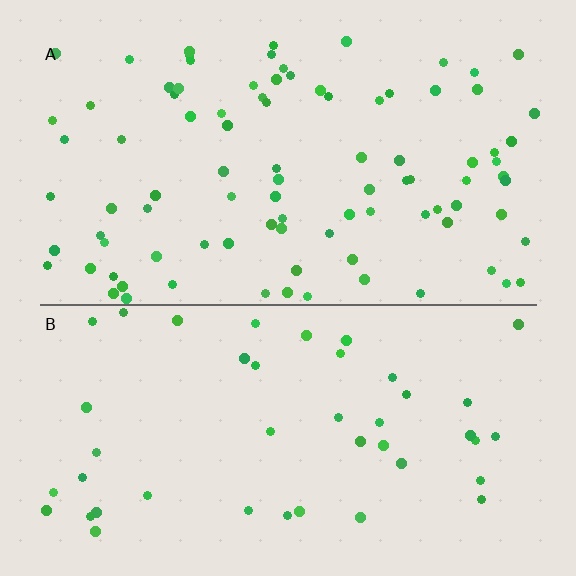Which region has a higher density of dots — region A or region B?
A (the top).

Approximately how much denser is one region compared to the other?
Approximately 2.1× — region A over region B.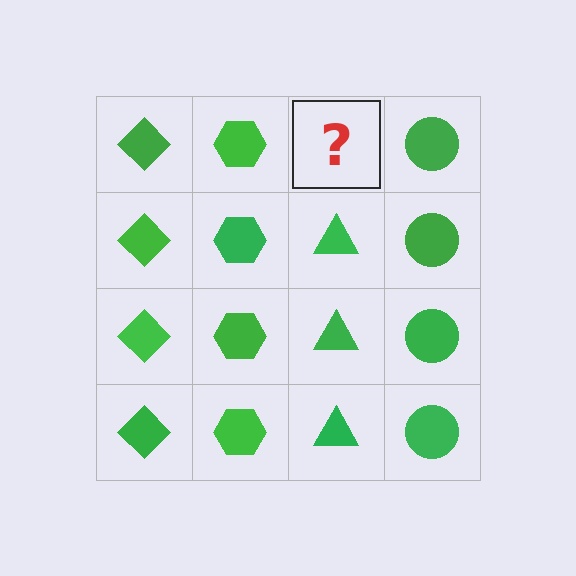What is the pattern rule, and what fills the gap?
The rule is that each column has a consistent shape. The gap should be filled with a green triangle.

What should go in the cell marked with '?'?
The missing cell should contain a green triangle.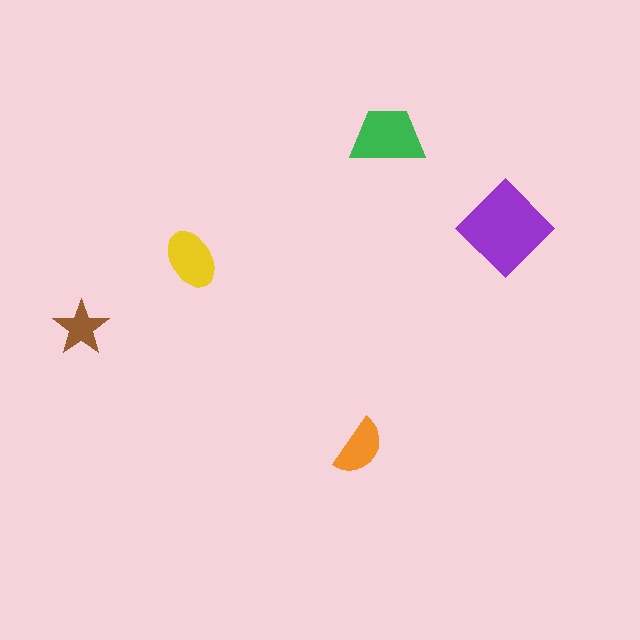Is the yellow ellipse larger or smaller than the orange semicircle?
Larger.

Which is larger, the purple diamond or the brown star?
The purple diamond.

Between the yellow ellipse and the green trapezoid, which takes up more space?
The green trapezoid.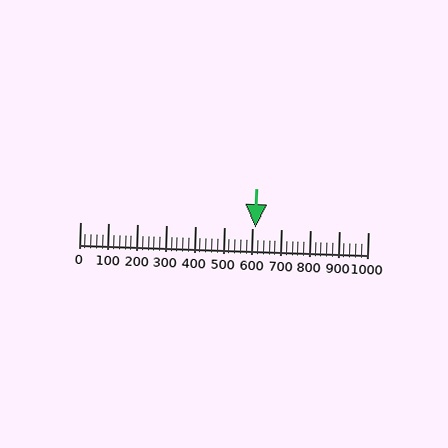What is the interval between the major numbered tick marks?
The major tick marks are spaced 100 units apart.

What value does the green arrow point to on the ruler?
The green arrow points to approximately 609.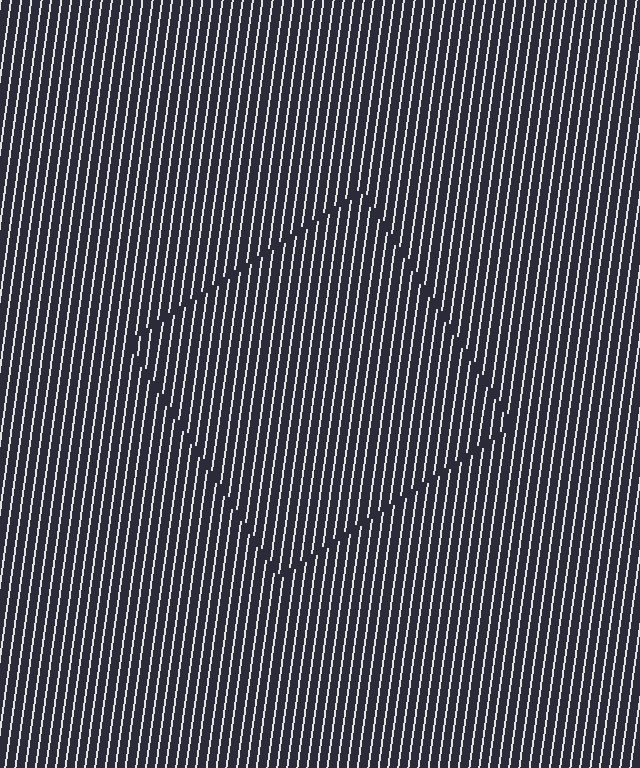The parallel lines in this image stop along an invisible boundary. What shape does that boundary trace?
An illusory square. The interior of the shape contains the same grating, shifted by half a period — the contour is defined by the phase discontinuity where line-ends from the inner and outer gratings abut.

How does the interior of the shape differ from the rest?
The interior of the shape contains the same grating, shifted by half a period — the contour is defined by the phase discontinuity where line-ends from the inner and outer gratings abut.